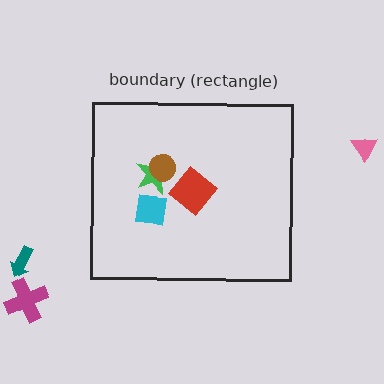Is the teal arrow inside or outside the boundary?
Outside.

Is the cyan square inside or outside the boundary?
Inside.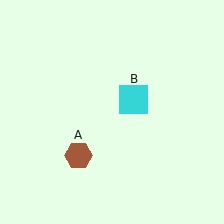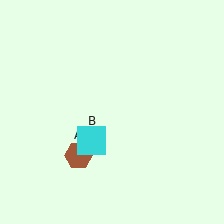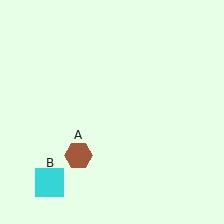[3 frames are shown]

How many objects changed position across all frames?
1 object changed position: cyan square (object B).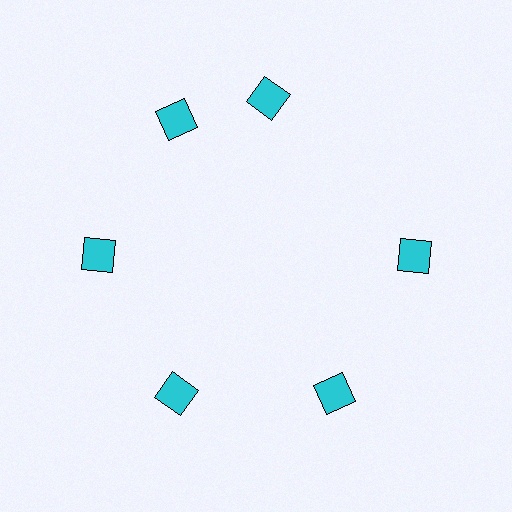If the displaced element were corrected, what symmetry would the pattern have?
It would have 6-fold rotational symmetry — the pattern would map onto itself every 60 degrees.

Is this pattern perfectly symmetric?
No. The 6 cyan diamonds are arranged in a ring, but one element near the 1 o'clock position is rotated out of alignment along the ring, breaking the 6-fold rotational symmetry.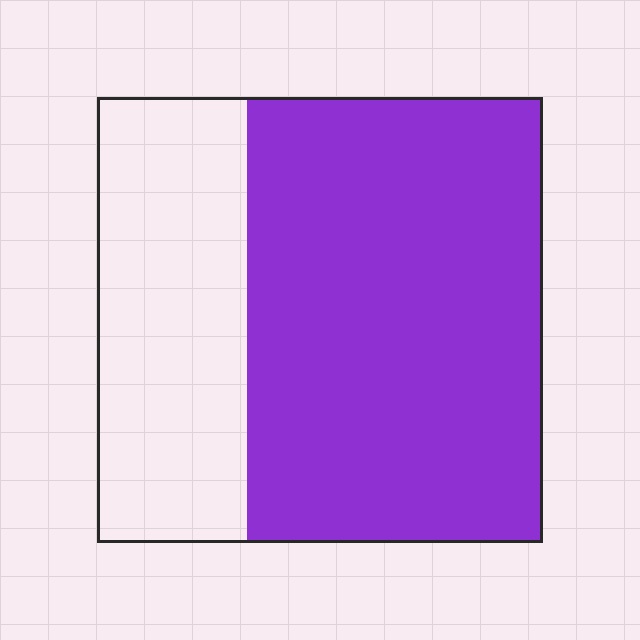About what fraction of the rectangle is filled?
About two thirds (2/3).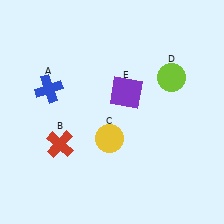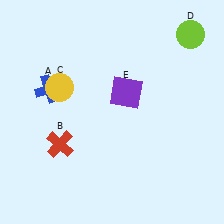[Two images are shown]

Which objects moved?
The objects that moved are: the yellow circle (C), the lime circle (D).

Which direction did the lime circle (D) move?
The lime circle (D) moved up.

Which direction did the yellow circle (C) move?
The yellow circle (C) moved up.